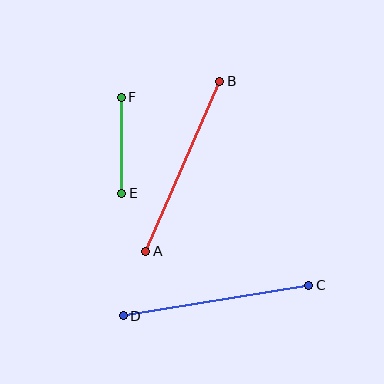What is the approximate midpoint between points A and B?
The midpoint is at approximately (183, 166) pixels.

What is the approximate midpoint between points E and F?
The midpoint is at approximately (121, 145) pixels.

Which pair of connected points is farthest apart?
Points C and D are farthest apart.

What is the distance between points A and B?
The distance is approximately 185 pixels.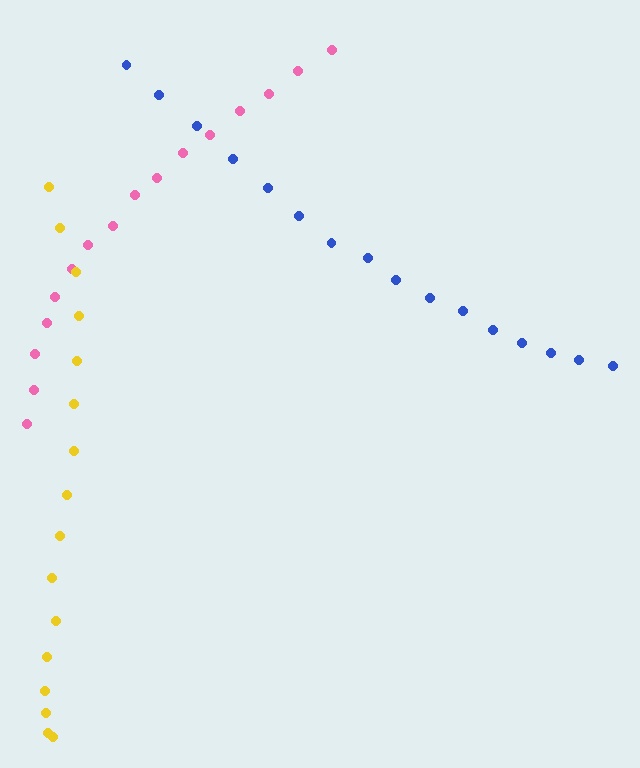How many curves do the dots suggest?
There are 3 distinct paths.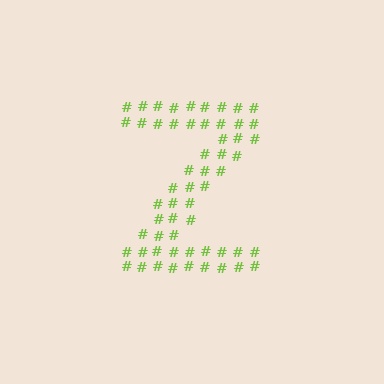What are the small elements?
The small elements are hash symbols.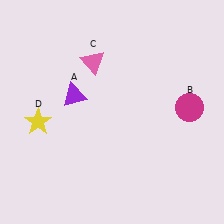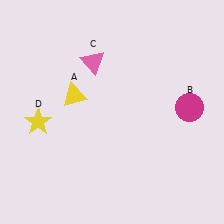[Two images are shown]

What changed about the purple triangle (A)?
In Image 1, A is purple. In Image 2, it changed to yellow.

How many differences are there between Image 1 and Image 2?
There is 1 difference between the two images.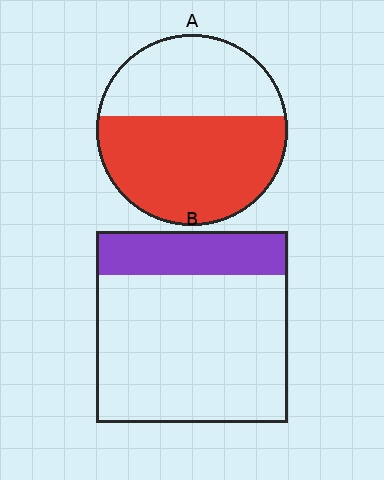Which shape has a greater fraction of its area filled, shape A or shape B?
Shape A.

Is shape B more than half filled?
No.